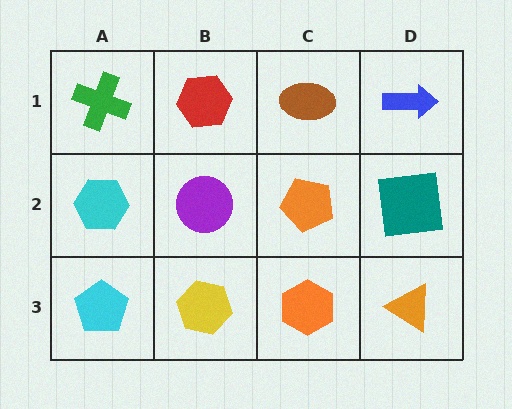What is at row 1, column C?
A brown ellipse.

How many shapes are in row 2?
4 shapes.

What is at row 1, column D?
A blue arrow.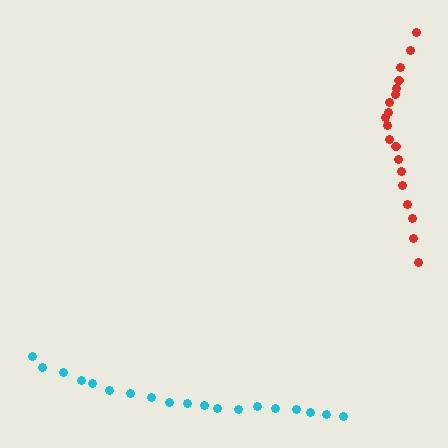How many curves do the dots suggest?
There are 2 distinct paths.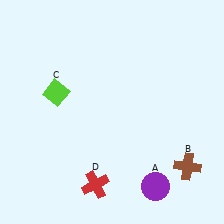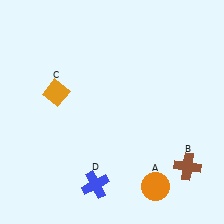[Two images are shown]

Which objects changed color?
A changed from purple to orange. C changed from lime to orange. D changed from red to blue.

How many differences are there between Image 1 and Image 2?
There are 3 differences between the two images.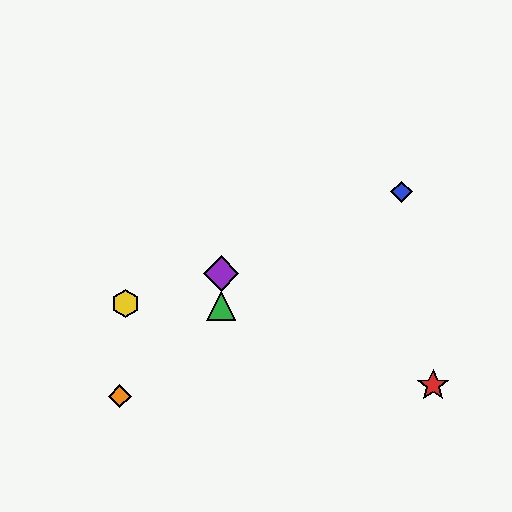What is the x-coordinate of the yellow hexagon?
The yellow hexagon is at x≈126.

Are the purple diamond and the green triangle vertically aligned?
Yes, both are at x≈221.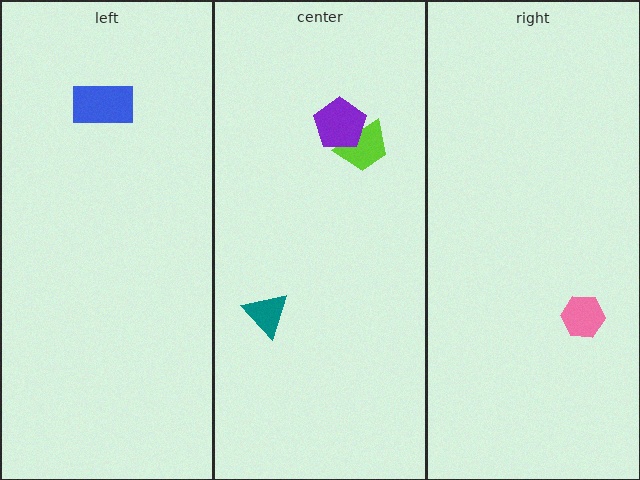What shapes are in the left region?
The blue rectangle.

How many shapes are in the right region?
1.